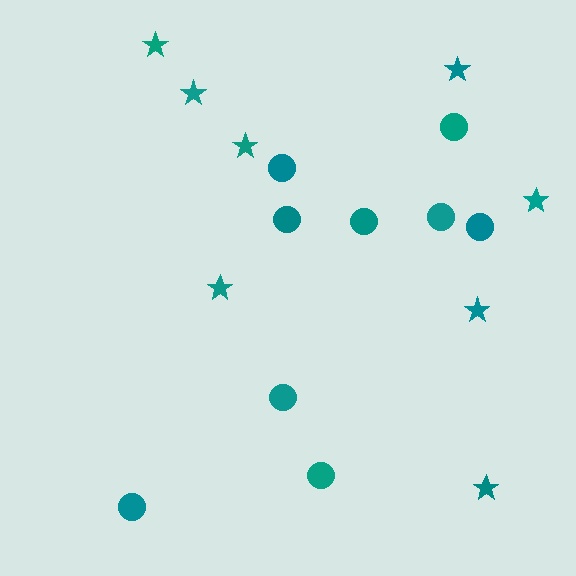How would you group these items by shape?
There are 2 groups: one group of stars (8) and one group of circles (9).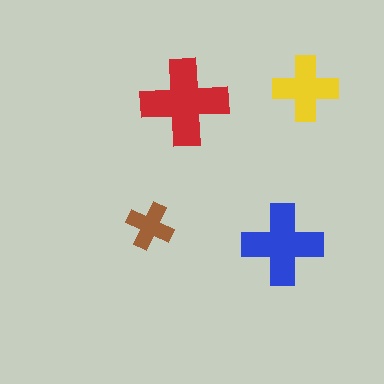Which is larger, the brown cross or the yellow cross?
The yellow one.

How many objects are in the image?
There are 4 objects in the image.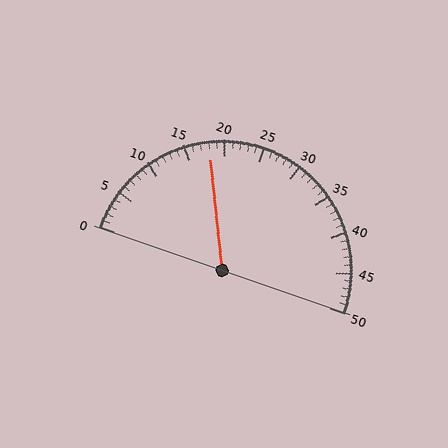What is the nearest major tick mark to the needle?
The nearest major tick mark is 20.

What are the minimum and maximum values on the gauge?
The gauge ranges from 0 to 50.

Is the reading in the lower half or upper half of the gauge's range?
The reading is in the lower half of the range (0 to 50).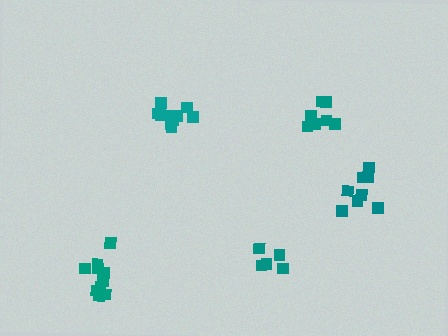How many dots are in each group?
Group 1: 8 dots, Group 2: 8 dots, Group 3: 10 dots, Group 4: 5 dots, Group 5: 10 dots (41 total).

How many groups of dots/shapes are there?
There are 5 groups.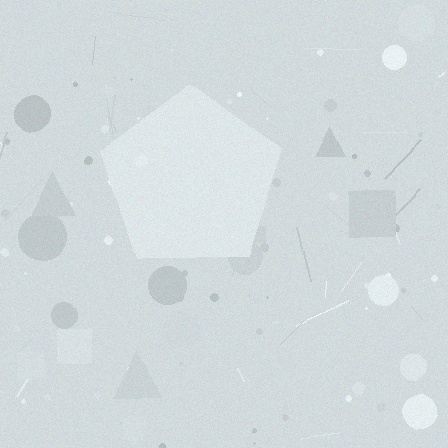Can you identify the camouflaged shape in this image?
The camouflaged shape is a pentagon.